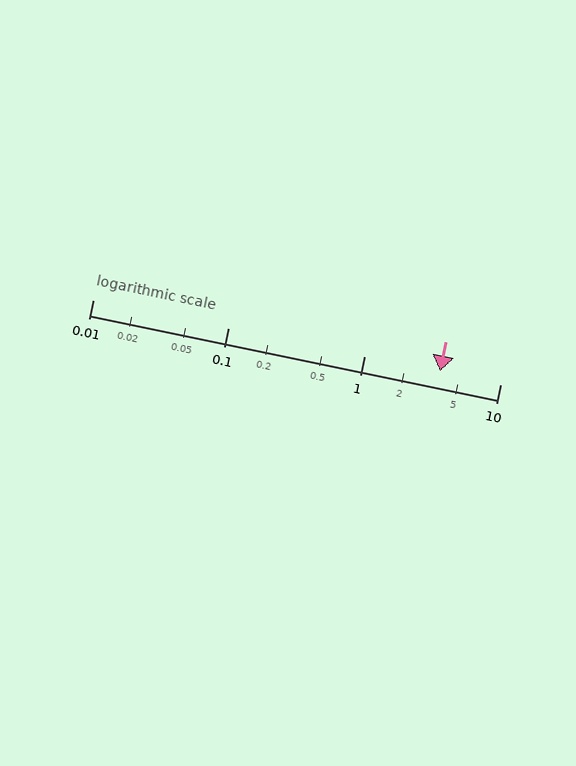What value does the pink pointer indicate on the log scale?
The pointer indicates approximately 3.6.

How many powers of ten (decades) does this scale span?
The scale spans 3 decades, from 0.01 to 10.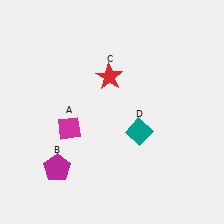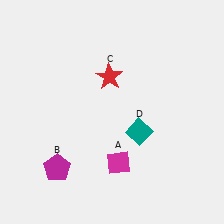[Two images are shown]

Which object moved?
The magenta diamond (A) moved right.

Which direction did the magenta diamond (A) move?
The magenta diamond (A) moved right.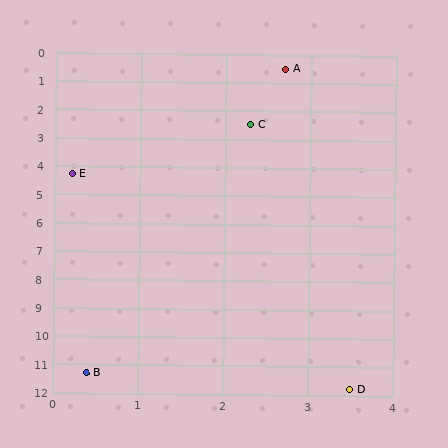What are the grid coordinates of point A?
Point A is at approximately (2.7, 0.5).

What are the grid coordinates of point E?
Point E is at approximately (0.2, 4.3).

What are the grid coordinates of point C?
Point C is at approximately (2.3, 2.5).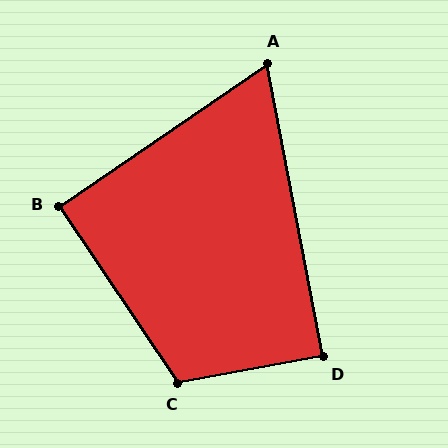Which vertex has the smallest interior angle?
A, at approximately 66 degrees.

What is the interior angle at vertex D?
Approximately 90 degrees (approximately right).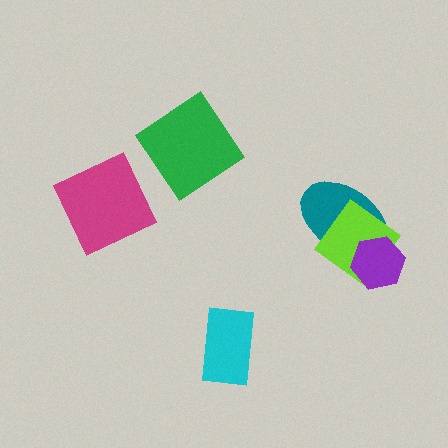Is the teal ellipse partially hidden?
Yes, it is partially covered by another shape.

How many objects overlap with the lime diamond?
2 objects overlap with the lime diamond.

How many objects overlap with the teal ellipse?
2 objects overlap with the teal ellipse.